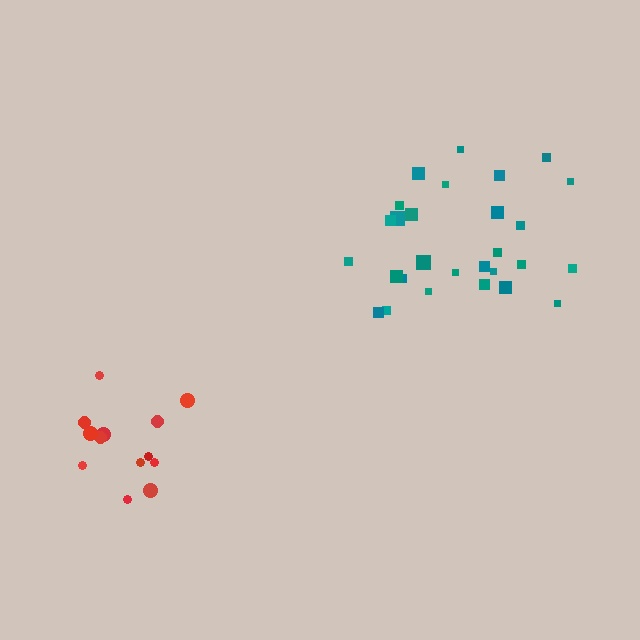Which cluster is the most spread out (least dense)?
Teal.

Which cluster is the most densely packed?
Red.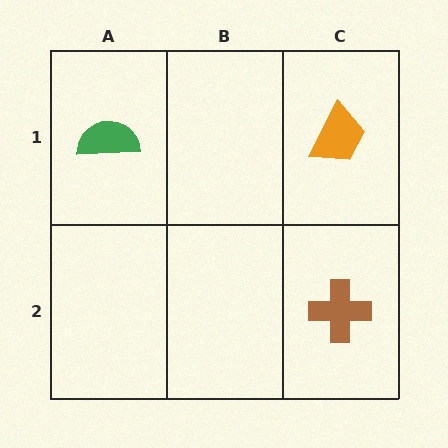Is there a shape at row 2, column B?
No, that cell is empty.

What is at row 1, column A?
A green semicircle.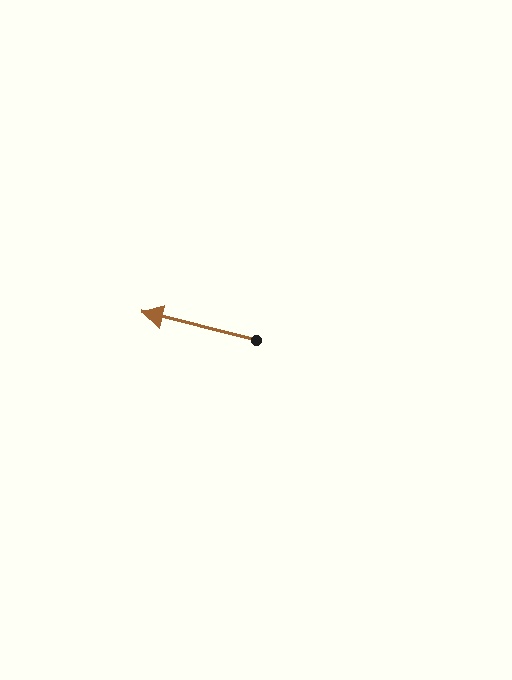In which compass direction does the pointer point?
West.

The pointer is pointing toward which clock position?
Roughly 9 o'clock.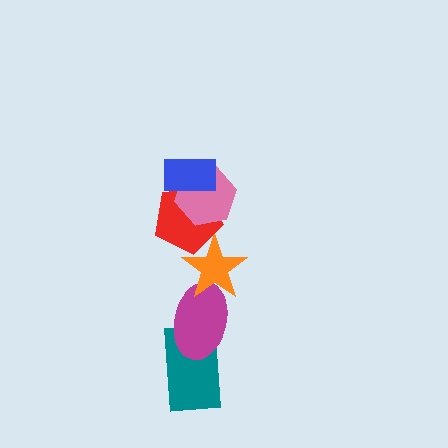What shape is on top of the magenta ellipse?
The orange star is on top of the magenta ellipse.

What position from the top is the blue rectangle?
The blue rectangle is 1st from the top.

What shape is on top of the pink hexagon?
The blue rectangle is on top of the pink hexagon.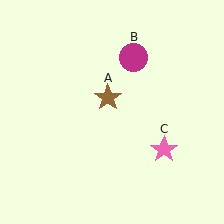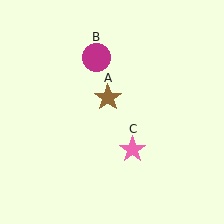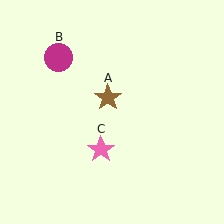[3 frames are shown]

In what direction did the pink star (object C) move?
The pink star (object C) moved left.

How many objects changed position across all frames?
2 objects changed position: magenta circle (object B), pink star (object C).